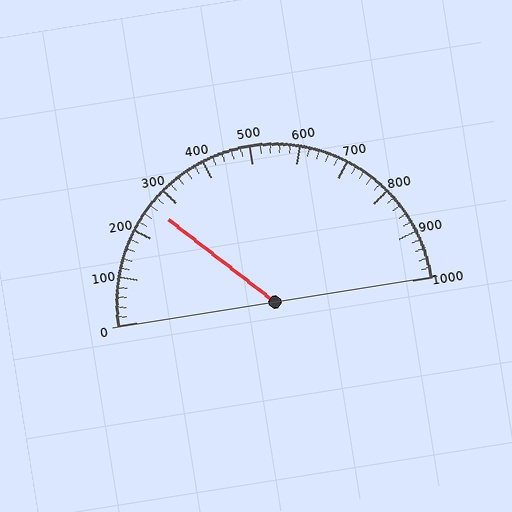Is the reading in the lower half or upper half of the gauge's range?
The reading is in the lower half of the range (0 to 1000).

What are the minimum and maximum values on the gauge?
The gauge ranges from 0 to 1000.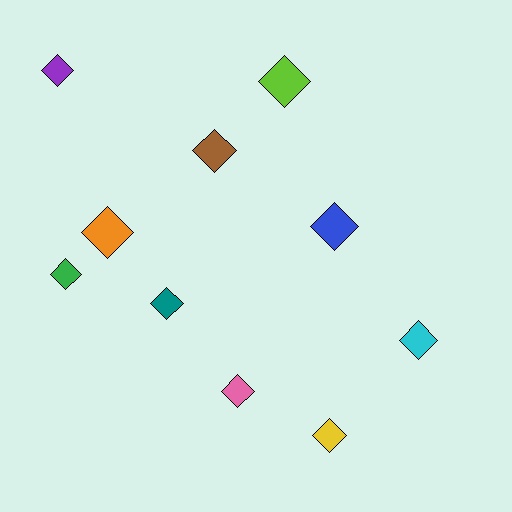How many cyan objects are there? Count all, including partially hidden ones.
There is 1 cyan object.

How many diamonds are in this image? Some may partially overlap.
There are 10 diamonds.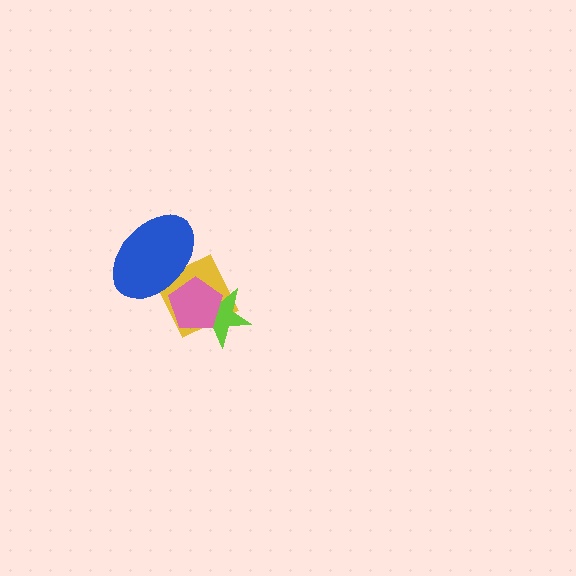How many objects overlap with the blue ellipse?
2 objects overlap with the blue ellipse.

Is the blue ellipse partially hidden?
No, no other shape covers it.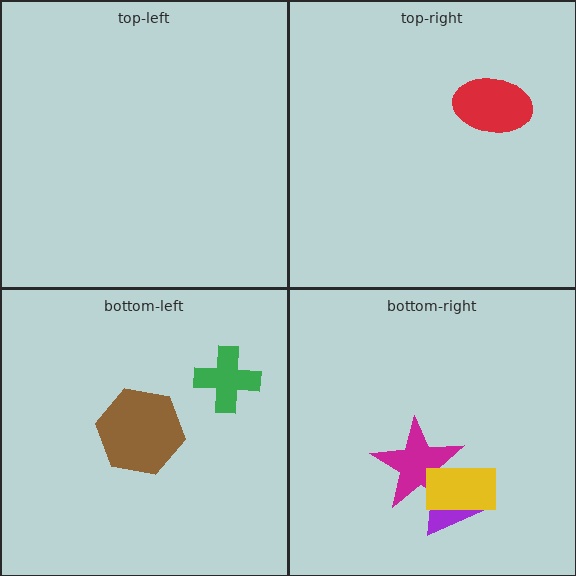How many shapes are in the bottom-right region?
3.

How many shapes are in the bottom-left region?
2.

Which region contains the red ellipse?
The top-right region.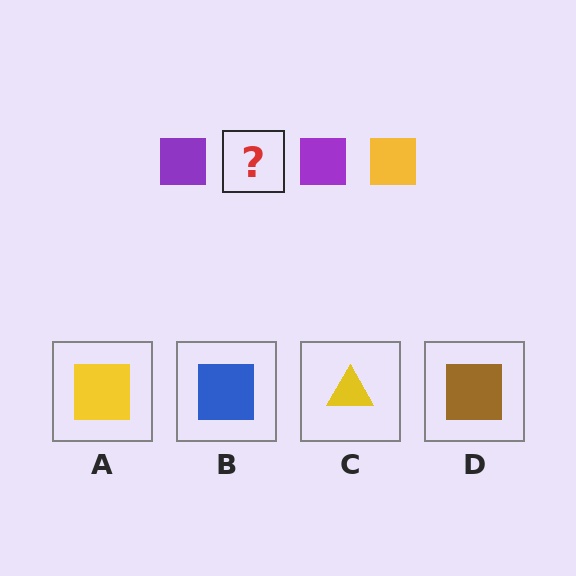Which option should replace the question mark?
Option A.